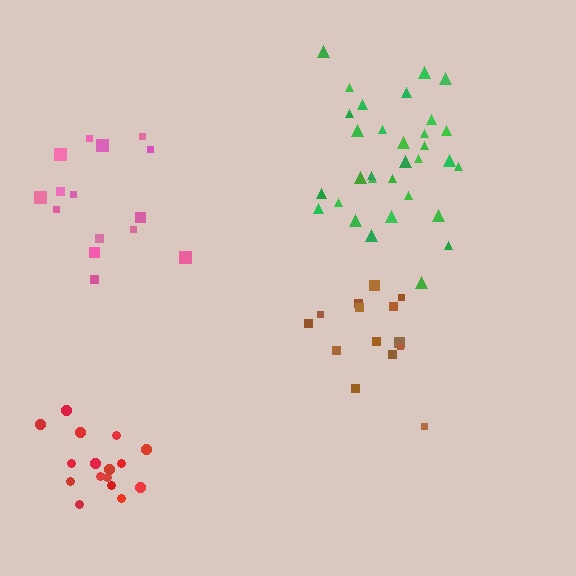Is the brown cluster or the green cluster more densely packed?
Brown.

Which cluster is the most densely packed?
Red.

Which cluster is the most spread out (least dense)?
Pink.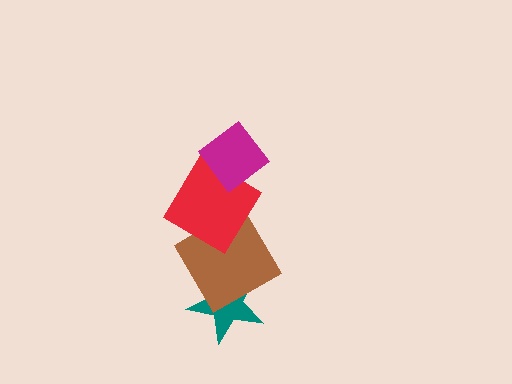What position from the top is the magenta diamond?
The magenta diamond is 1st from the top.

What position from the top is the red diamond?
The red diamond is 2nd from the top.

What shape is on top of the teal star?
The brown diamond is on top of the teal star.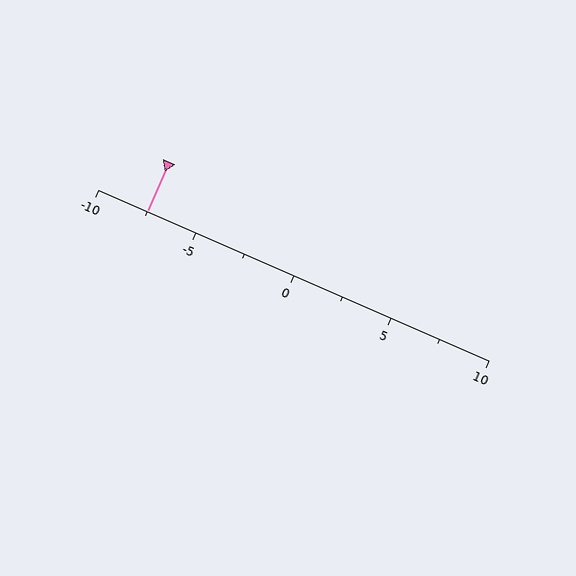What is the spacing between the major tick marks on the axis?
The major ticks are spaced 5 apart.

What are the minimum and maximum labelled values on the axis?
The axis runs from -10 to 10.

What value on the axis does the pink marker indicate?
The marker indicates approximately -7.5.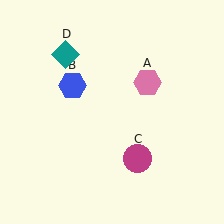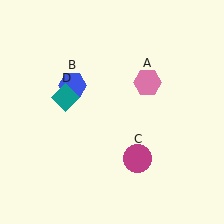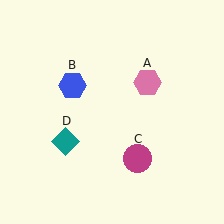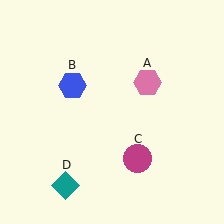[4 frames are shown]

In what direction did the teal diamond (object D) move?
The teal diamond (object D) moved down.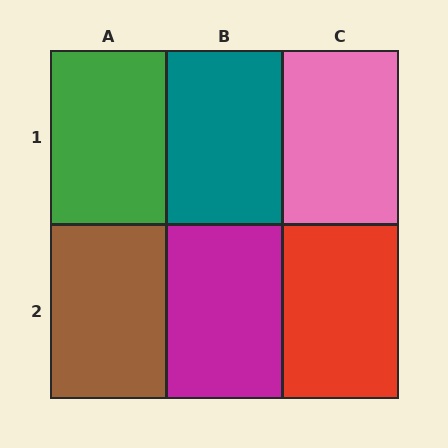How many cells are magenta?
1 cell is magenta.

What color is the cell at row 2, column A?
Brown.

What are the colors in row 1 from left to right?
Green, teal, pink.